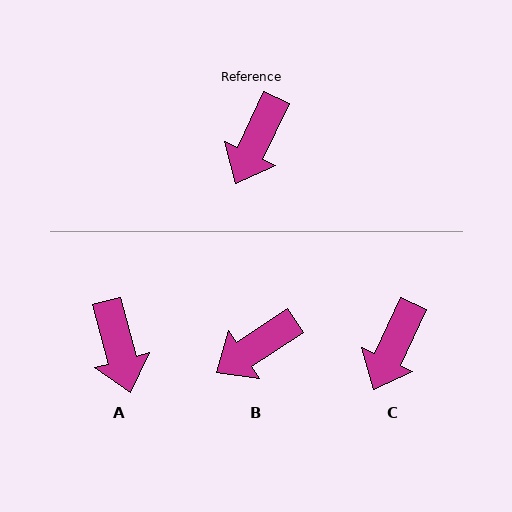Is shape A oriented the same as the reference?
No, it is off by about 40 degrees.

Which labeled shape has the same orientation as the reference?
C.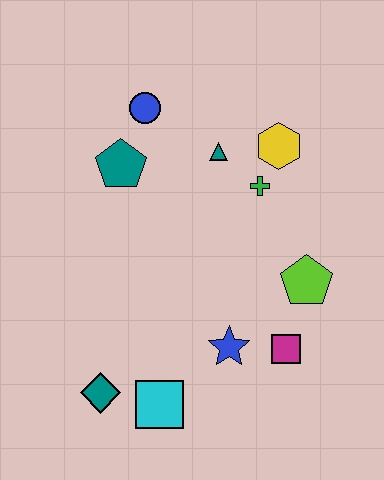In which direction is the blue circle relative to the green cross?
The blue circle is to the left of the green cross.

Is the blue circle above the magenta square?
Yes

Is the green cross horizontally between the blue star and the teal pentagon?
No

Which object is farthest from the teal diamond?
The yellow hexagon is farthest from the teal diamond.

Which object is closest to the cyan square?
The teal diamond is closest to the cyan square.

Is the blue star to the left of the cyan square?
No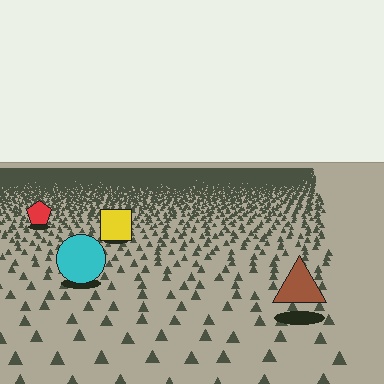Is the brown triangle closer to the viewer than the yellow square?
Yes. The brown triangle is closer — you can tell from the texture gradient: the ground texture is coarser near it.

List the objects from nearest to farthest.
From nearest to farthest: the brown triangle, the cyan circle, the yellow square, the red pentagon.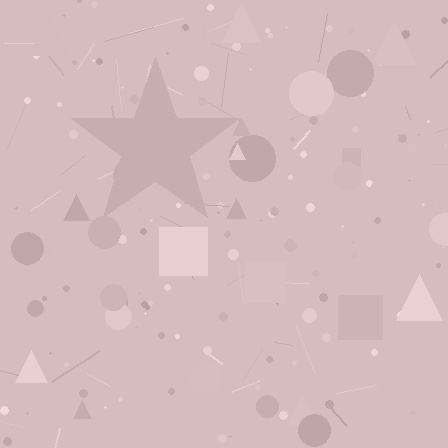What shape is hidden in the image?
A star is hidden in the image.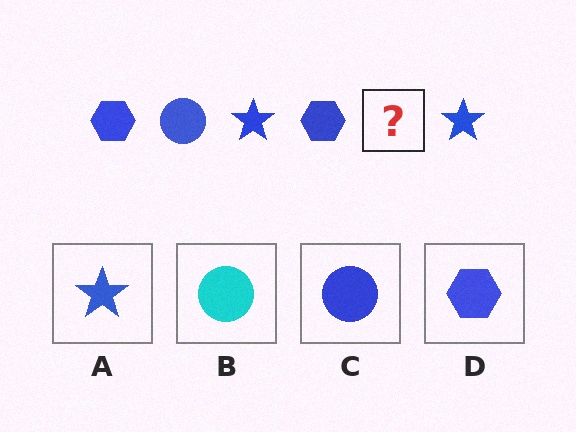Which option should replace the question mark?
Option C.